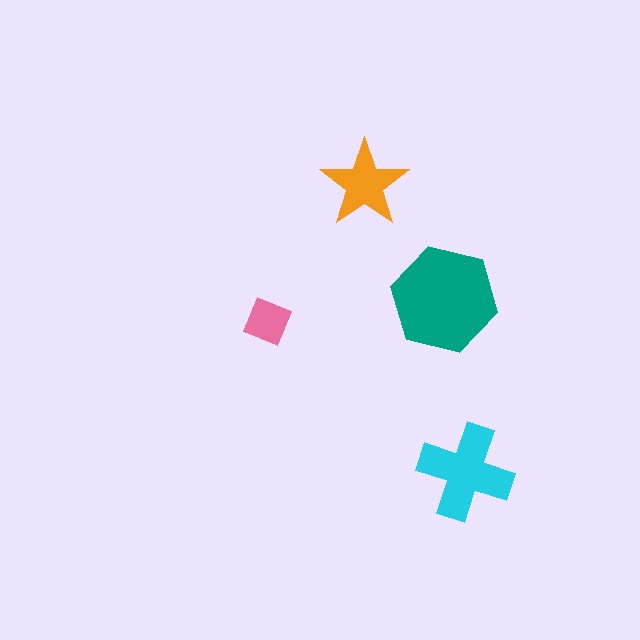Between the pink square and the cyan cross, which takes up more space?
The cyan cross.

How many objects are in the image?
There are 4 objects in the image.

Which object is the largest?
The teal hexagon.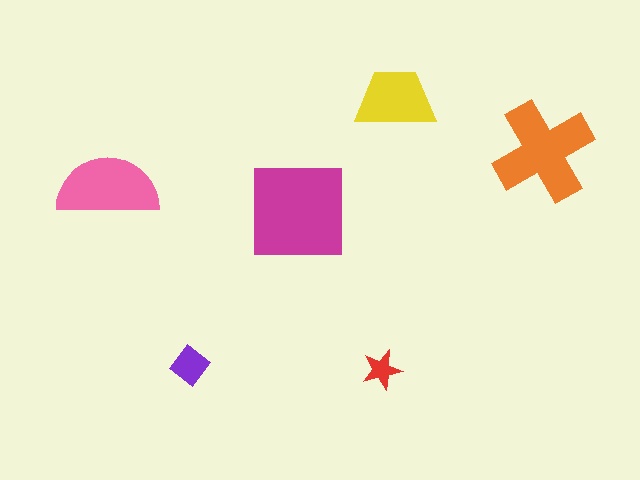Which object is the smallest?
The red star.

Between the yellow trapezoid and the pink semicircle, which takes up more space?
The pink semicircle.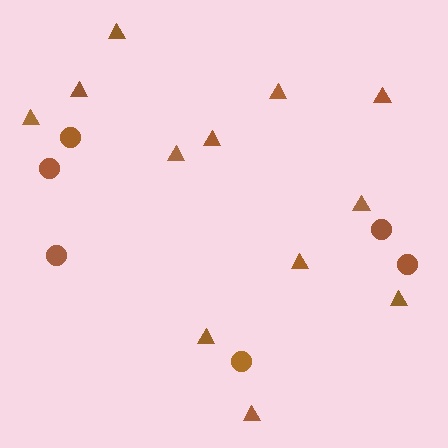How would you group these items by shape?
There are 2 groups: one group of circles (6) and one group of triangles (12).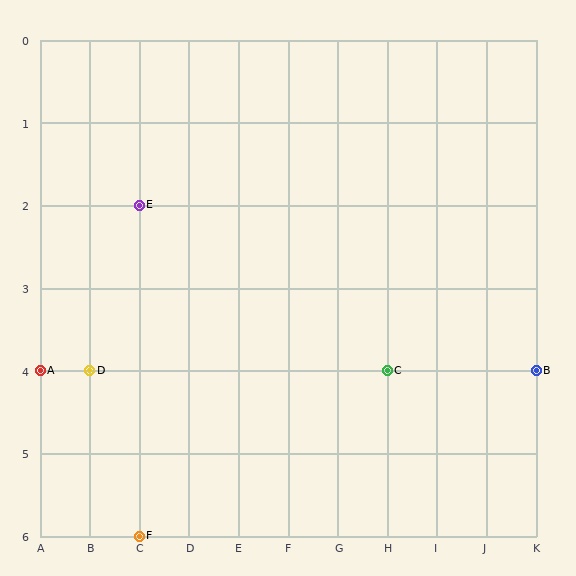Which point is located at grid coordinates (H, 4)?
Point C is at (H, 4).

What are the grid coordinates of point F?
Point F is at grid coordinates (C, 6).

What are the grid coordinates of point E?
Point E is at grid coordinates (C, 2).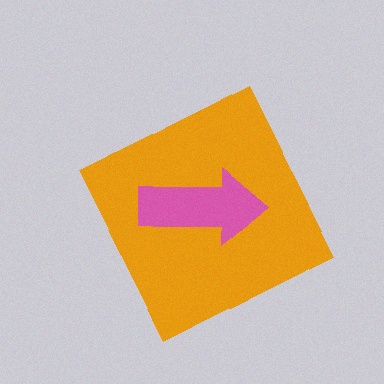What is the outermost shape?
The orange diamond.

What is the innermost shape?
The pink arrow.